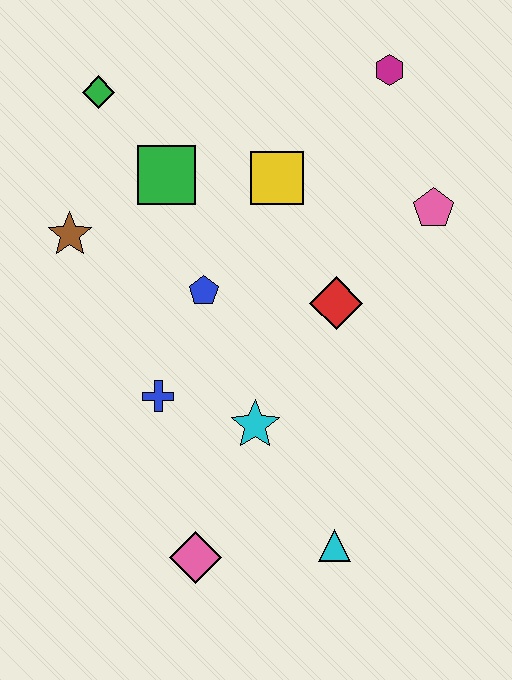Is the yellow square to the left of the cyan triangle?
Yes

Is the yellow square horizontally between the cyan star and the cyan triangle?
Yes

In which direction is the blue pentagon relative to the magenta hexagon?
The blue pentagon is below the magenta hexagon.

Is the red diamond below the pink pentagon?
Yes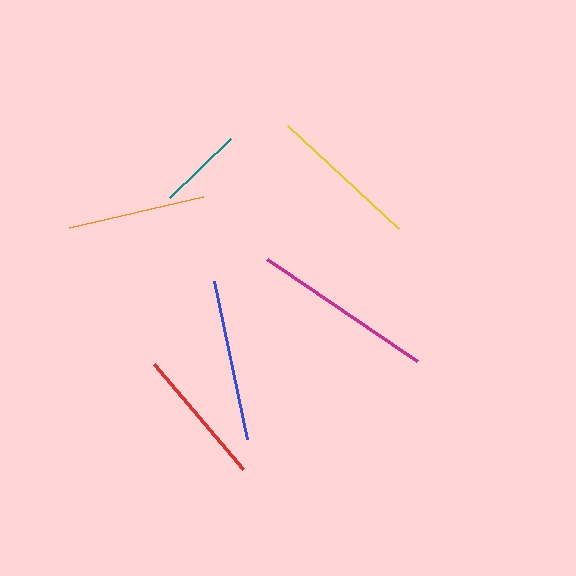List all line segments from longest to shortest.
From longest to shortest: magenta, blue, yellow, red, orange, teal.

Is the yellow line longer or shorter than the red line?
The yellow line is longer than the red line.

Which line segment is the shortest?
The teal line is the shortest at approximately 85 pixels.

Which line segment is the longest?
The magenta line is the longest at approximately 181 pixels.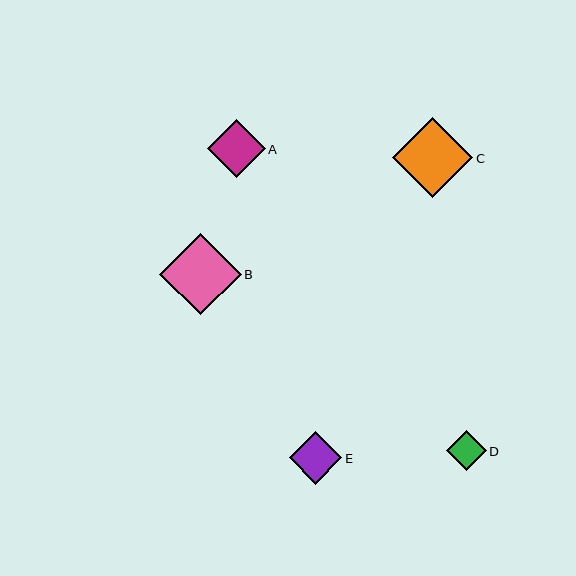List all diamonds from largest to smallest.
From largest to smallest: B, C, A, E, D.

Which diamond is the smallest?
Diamond D is the smallest with a size of approximately 40 pixels.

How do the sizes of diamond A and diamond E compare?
Diamond A and diamond E are approximately the same size.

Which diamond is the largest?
Diamond B is the largest with a size of approximately 82 pixels.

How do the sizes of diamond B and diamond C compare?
Diamond B and diamond C are approximately the same size.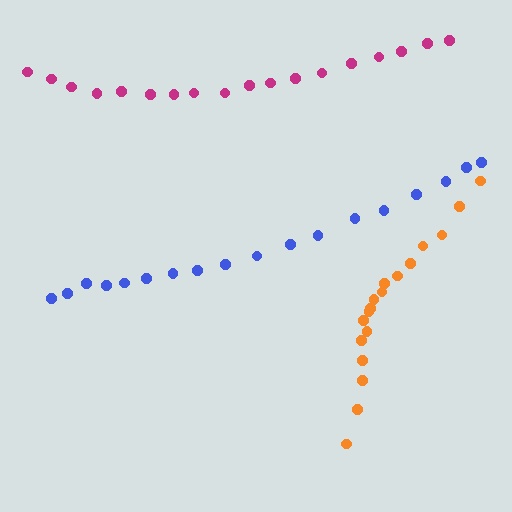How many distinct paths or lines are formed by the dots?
There are 3 distinct paths.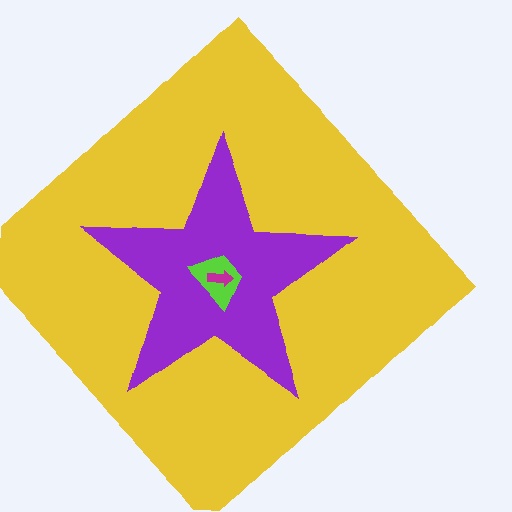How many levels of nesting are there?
4.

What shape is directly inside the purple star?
The lime trapezoid.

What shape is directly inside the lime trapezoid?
The magenta arrow.